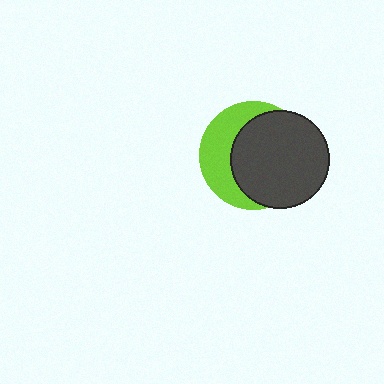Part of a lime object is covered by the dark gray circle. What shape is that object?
It is a circle.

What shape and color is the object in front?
The object in front is a dark gray circle.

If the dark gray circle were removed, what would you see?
You would see the complete lime circle.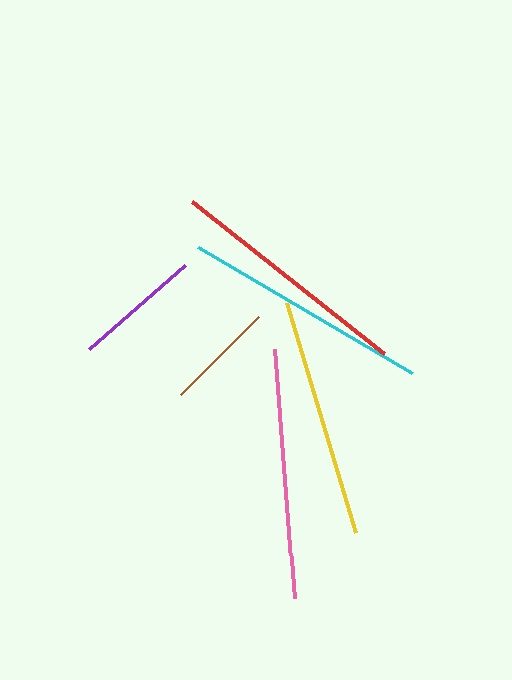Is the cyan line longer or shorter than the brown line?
The cyan line is longer than the brown line.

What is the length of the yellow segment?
The yellow segment is approximately 240 pixels long.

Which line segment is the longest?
The pink line is the longest at approximately 250 pixels.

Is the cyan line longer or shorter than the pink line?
The pink line is longer than the cyan line.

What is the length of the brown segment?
The brown segment is approximately 111 pixels long.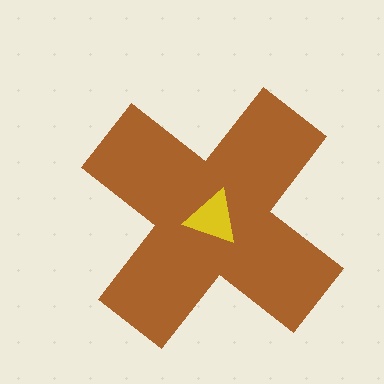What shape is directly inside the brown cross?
The yellow triangle.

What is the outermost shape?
The brown cross.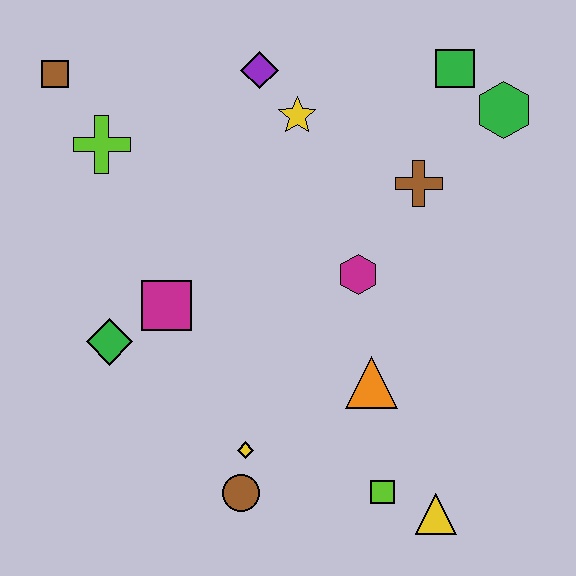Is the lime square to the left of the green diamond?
No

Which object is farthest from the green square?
The brown circle is farthest from the green square.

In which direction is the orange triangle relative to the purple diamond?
The orange triangle is below the purple diamond.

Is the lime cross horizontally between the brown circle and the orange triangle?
No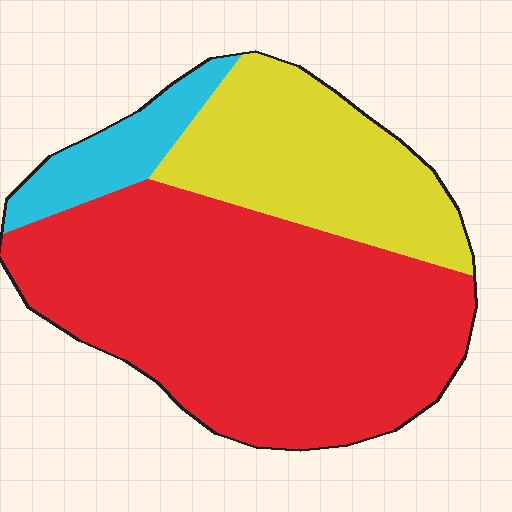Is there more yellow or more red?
Red.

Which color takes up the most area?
Red, at roughly 65%.